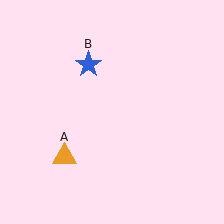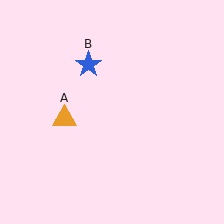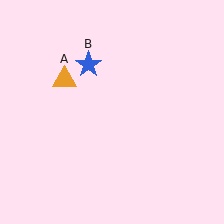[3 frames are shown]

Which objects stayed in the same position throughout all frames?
Blue star (object B) remained stationary.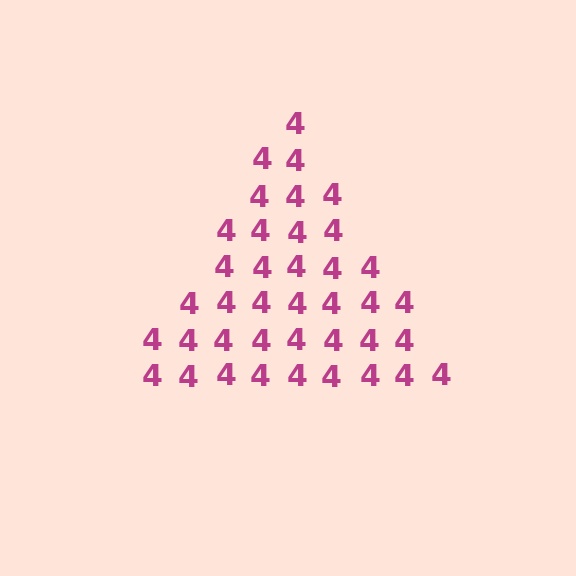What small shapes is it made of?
It is made of small digit 4's.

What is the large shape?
The large shape is a triangle.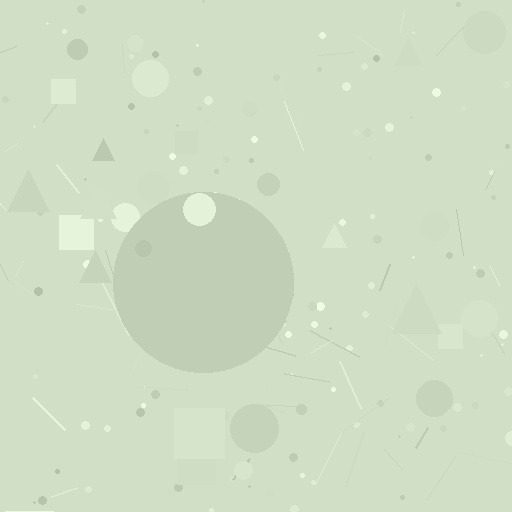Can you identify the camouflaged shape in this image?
The camouflaged shape is a circle.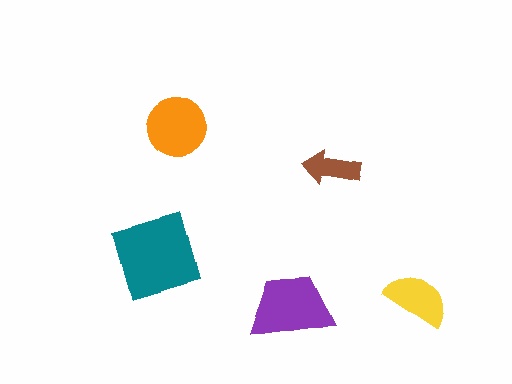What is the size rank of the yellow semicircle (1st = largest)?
4th.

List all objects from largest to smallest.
The teal diamond, the purple trapezoid, the orange circle, the yellow semicircle, the brown arrow.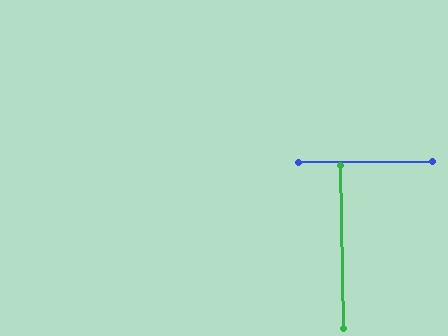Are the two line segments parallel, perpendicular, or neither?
Perpendicular — they meet at approximately 89°.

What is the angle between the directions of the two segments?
Approximately 89 degrees.